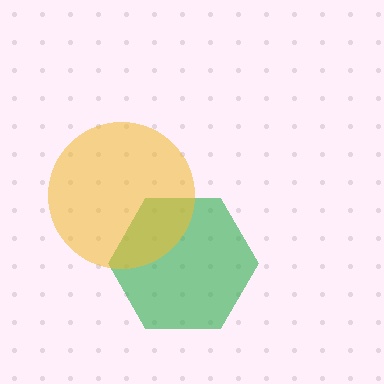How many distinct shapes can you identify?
There are 2 distinct shapes: a green hexagon, a yellow circle.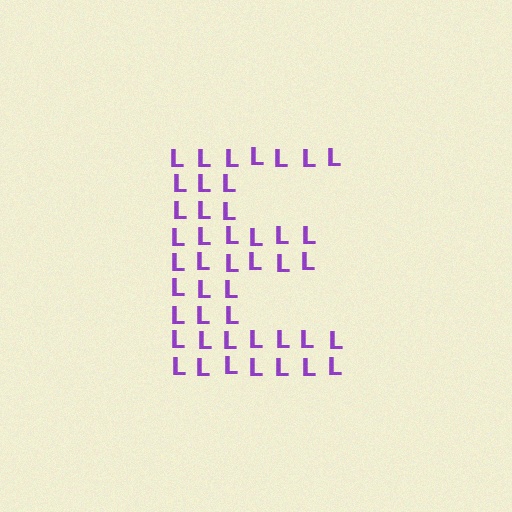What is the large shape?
The large shape is the letter E.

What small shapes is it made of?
It is made of small letter L's.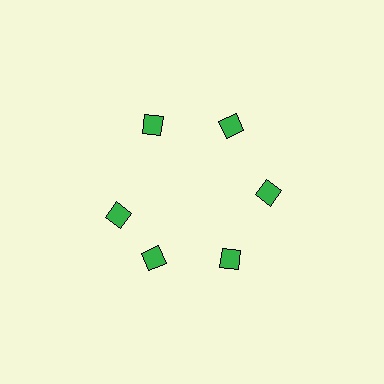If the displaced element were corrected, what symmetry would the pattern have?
It would have 6-fold rotational symmetry — the pattern would map onto itself every 60 degrees.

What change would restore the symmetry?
The symmetry would be restored by rotating it back into even spacing with its neighbors so that all 6 diamonds sit at equal angles and equal distance from the center.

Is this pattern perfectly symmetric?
No. The 6 green diamonds are arranged in a ring, but one element near the 9 o'clock position is rotated out of alignment along the ring, breaking the 6-fold rotational symmetry.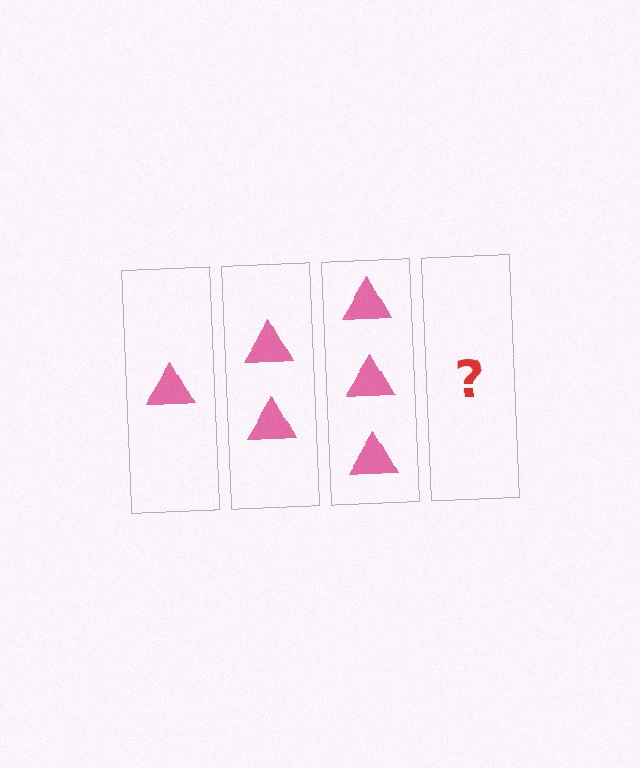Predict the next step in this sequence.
The next step is 4 triangles.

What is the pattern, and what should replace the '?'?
The pattern is that each step adds one more triangle. The '?' should be 4 triangles.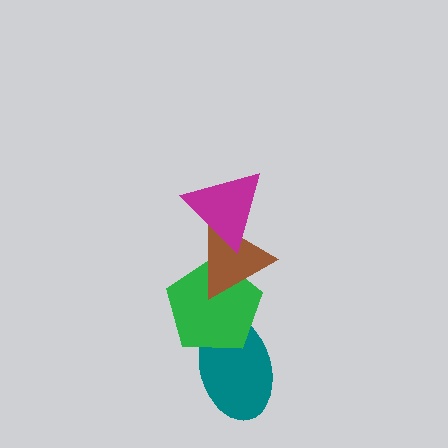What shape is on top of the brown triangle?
The magenta triangle is on top of the brown triangle.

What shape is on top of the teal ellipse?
The green pentagon is on top of the teal ellipse.